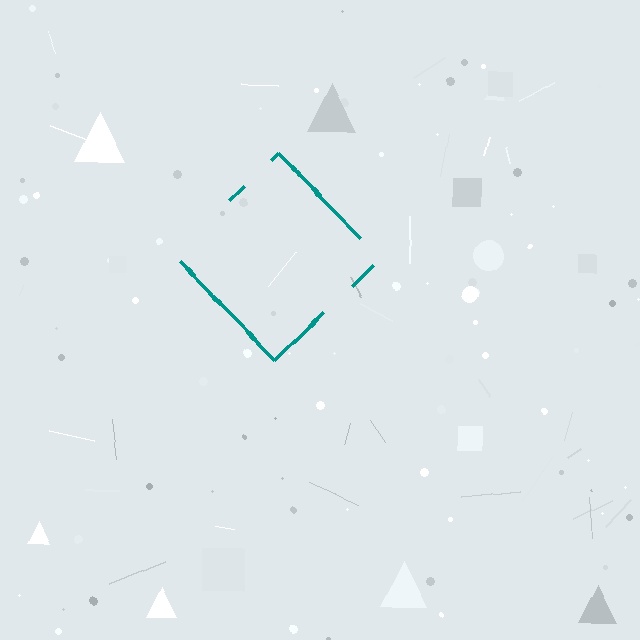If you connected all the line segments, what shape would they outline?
They would outline a diamond.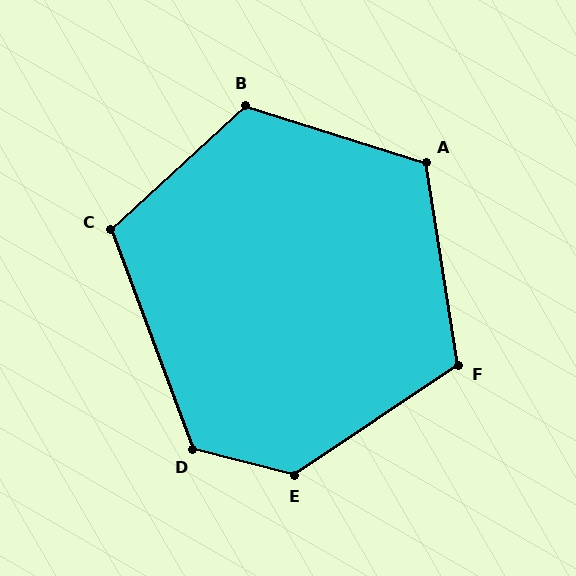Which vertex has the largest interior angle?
E, at approximately 132 degrees.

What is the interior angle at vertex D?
Approximately 125 degrees (obtuse).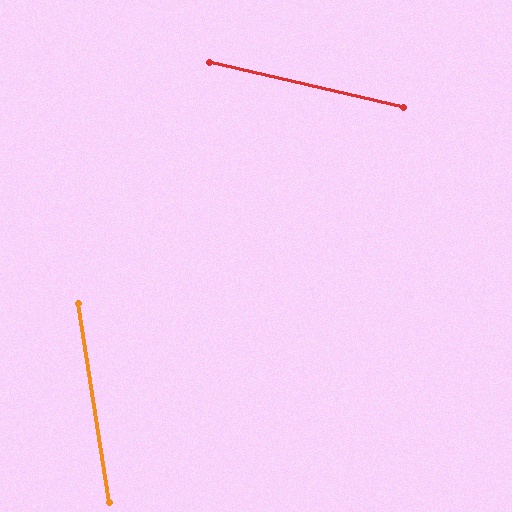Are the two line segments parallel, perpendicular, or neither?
Neither parallel nor perpendicular — they differ by about 68°.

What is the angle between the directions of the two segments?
Approximately 68 degrees.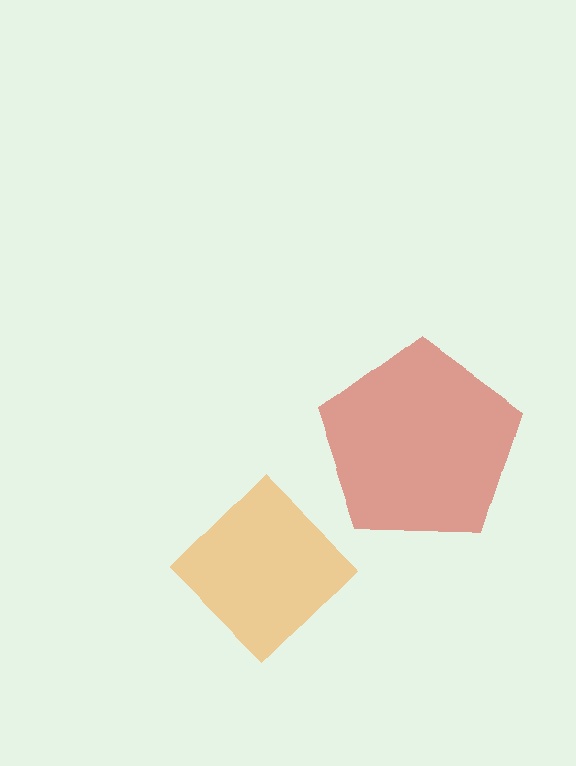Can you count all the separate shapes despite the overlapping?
Yes, there are 2 separate shapes.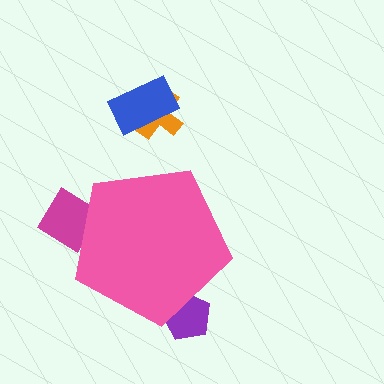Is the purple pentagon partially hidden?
Yes, the purple pentagon is partially hidden behind the pink pentagon.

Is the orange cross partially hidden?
No, the orange cross is fully visible.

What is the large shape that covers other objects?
A pink pentagon.